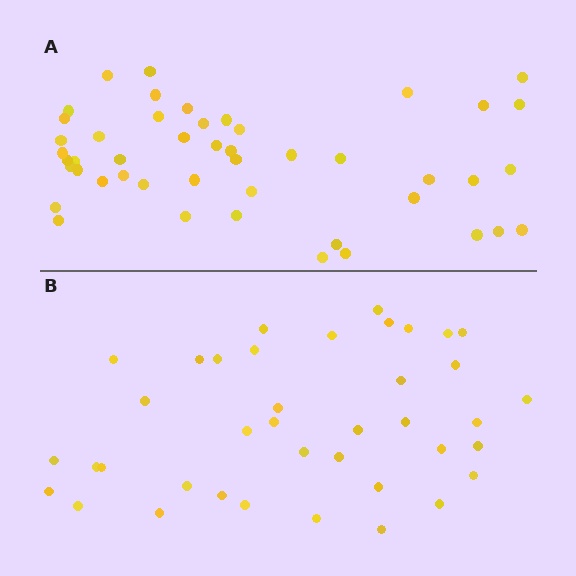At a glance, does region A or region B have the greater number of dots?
Region A (the top region) has more dots.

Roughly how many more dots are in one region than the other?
Region A has roughly 8 or so more dots than region B.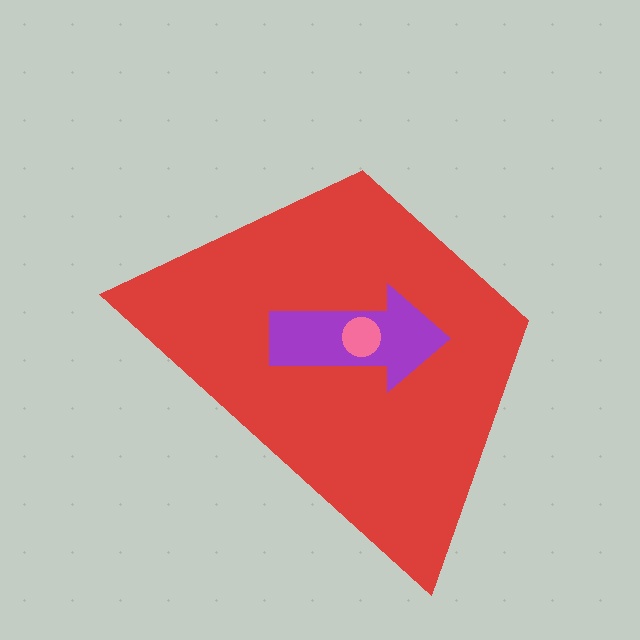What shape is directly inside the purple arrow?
The pink circle.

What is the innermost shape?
The pink circle.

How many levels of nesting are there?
3.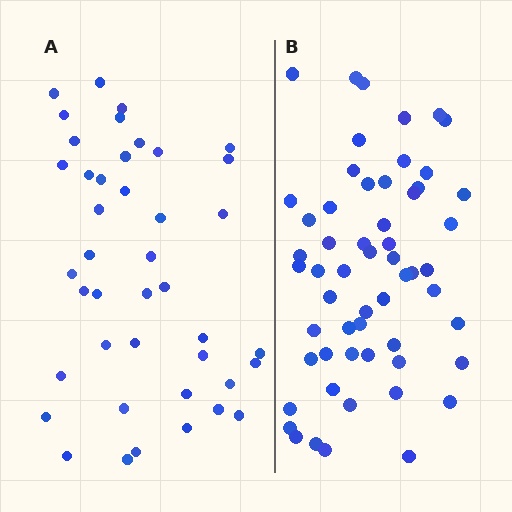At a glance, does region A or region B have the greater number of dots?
Region B (the right region) has more dots.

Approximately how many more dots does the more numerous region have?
Region B has approximately 15 more dots than region A.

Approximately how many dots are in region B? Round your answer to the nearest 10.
About 60 dots. (The exact count is 57, which rounds to 60.)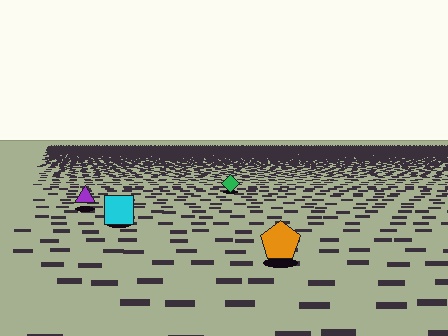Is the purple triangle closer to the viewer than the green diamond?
Yes. The purple triangle is closer — you can tell from the texture gradient: the ground texture is coarser near it.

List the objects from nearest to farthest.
From nearest to farthest: the orange pentagon, the cyan square, the purple triangle, the green diamond.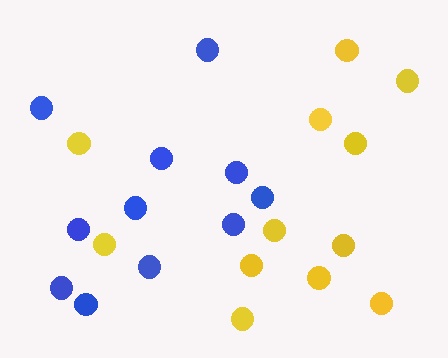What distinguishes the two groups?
There are 2 groups: one group of yellow circles (12) and one group of blue circles (11).